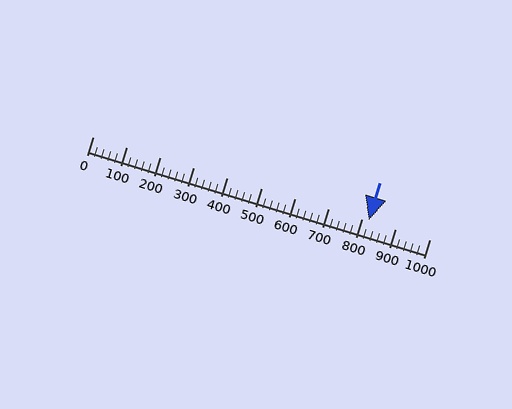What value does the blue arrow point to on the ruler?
The blue arrow points to approximately 820.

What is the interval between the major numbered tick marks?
The major tick marks are spaced 100 units apart.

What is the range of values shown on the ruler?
The ruler shows values from 0 to 1000.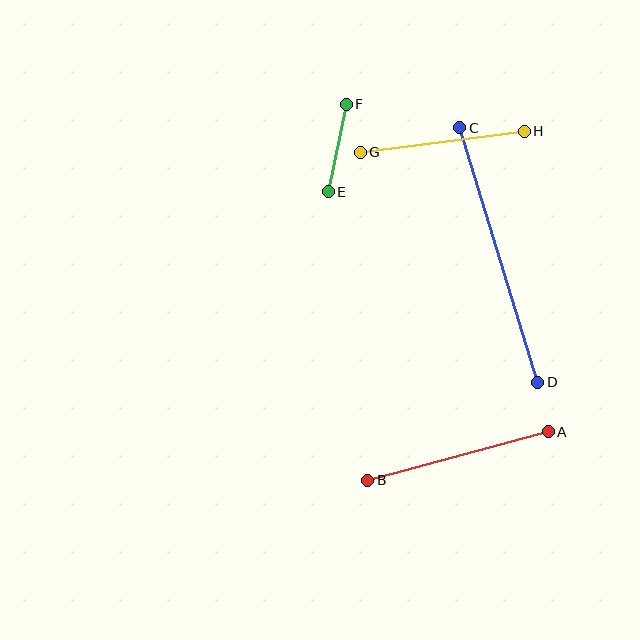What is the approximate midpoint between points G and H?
The midpoint is at approximately (442, 142) pixels.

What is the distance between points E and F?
The distance is approximately 89 pixels.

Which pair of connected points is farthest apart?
Points C and D are farthest apart.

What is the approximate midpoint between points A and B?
The midpoint is at approximately (458, 456) pixels.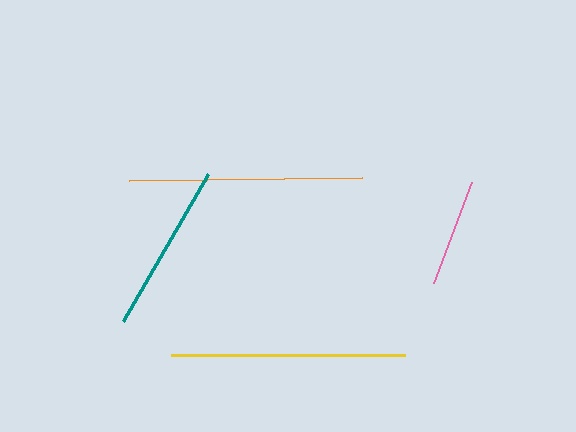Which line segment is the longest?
The yellow line is the longest at approximately 234 pixels.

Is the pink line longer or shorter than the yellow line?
The yellow line is longer than the pink line.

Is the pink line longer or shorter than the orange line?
The orange line is longer than the pink line.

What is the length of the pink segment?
The pink segment is approximately 108 pixels long.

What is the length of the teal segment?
The teal segment is approximately 170 pixels long.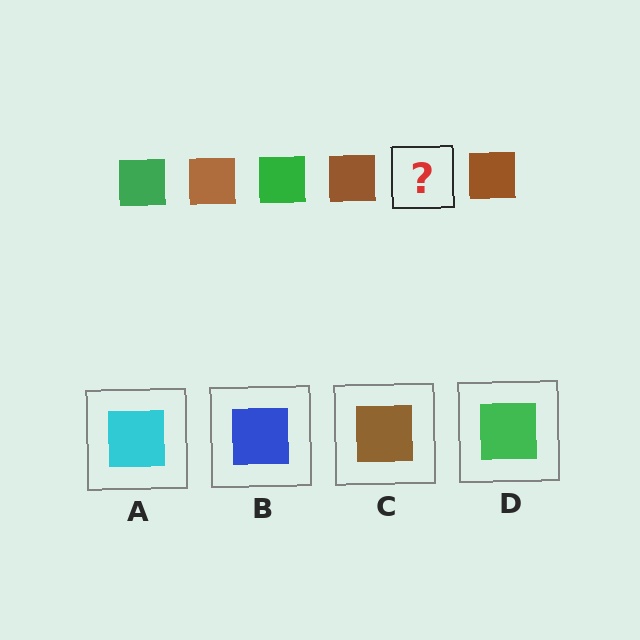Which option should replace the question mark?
Option D.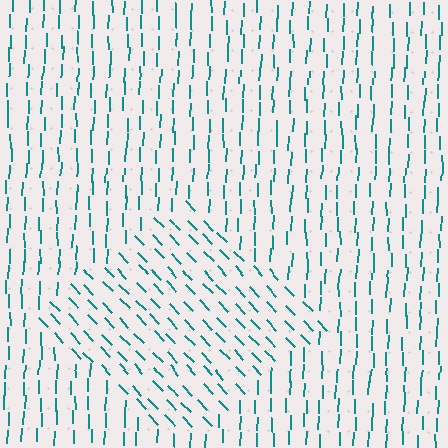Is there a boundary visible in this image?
Yes, there is a texture boundary formed by a change in line orientation.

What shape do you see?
I see a diamond.